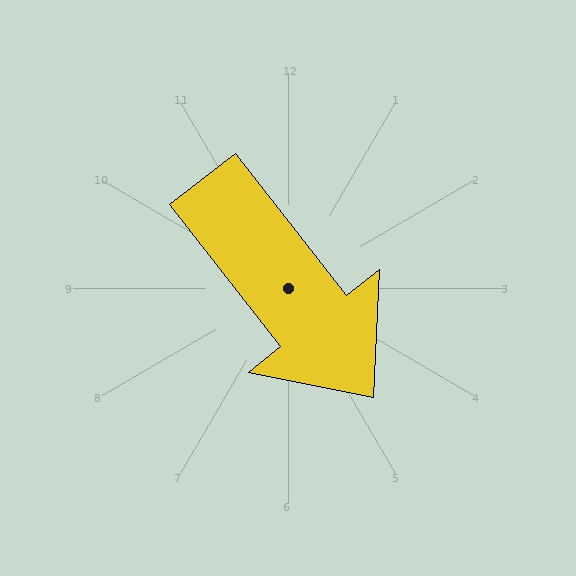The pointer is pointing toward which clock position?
Roughly 5 o'clock.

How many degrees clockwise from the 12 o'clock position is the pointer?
Approximately 142 degrees.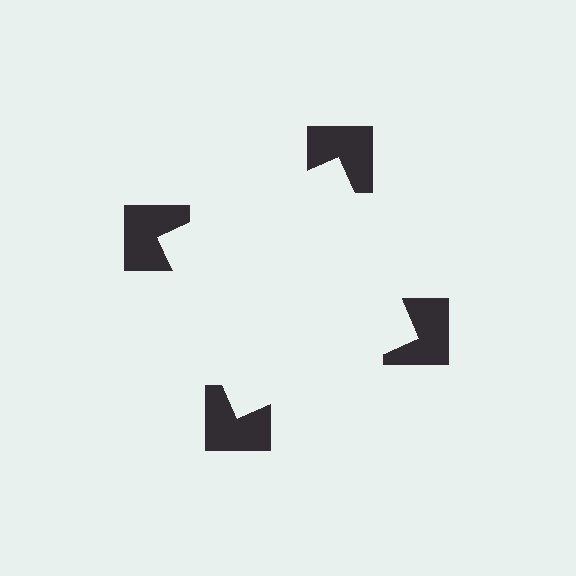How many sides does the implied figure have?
4 sides.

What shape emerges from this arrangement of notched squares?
An illusory square — its edges are inferred from the aligned wedge cuts in the notched squares, not physically drawn.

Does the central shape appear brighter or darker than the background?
It typically appears slightly brighter than the background, even though no actual brightness change is drawn.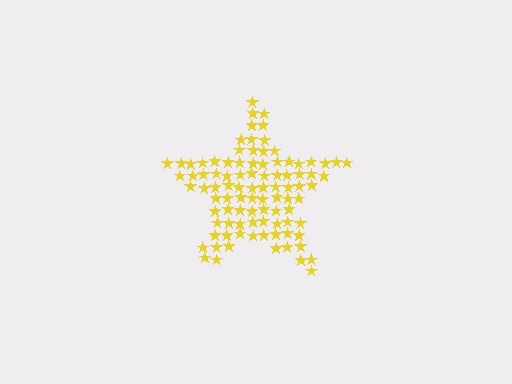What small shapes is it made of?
It is made of small stars.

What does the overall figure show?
The overall figure shows a star.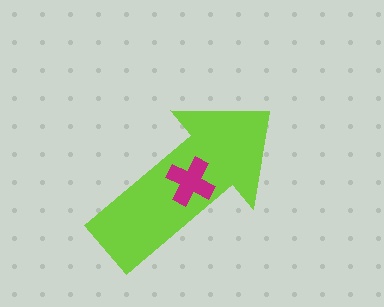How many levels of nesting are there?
2.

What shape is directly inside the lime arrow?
The magenta cross.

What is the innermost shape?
The magenta cross.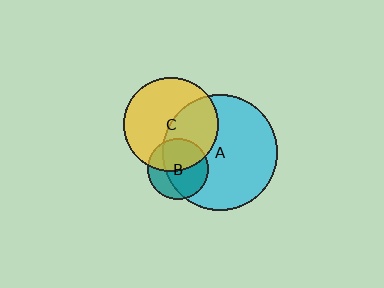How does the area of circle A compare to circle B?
Approximately 3.6 times.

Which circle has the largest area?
Circle A (cyan).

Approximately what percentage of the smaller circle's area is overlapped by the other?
Approximately 45%.